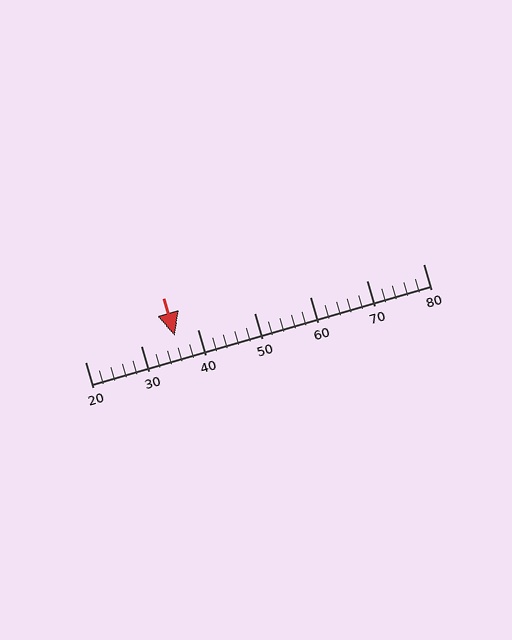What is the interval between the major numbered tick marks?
The major tick marks are spaced 10 units apart.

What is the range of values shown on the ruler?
The ruler shows values from 20 to 80.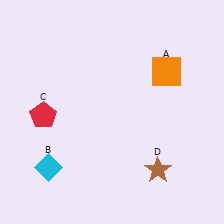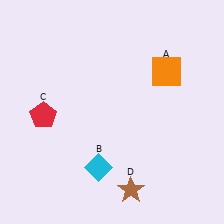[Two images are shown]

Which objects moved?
The objects that moved are: the cyan diamond (B), the brown star (D).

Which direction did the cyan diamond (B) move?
The cyan diamond (B) moved right.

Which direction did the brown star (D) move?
The brown star (D) moved left.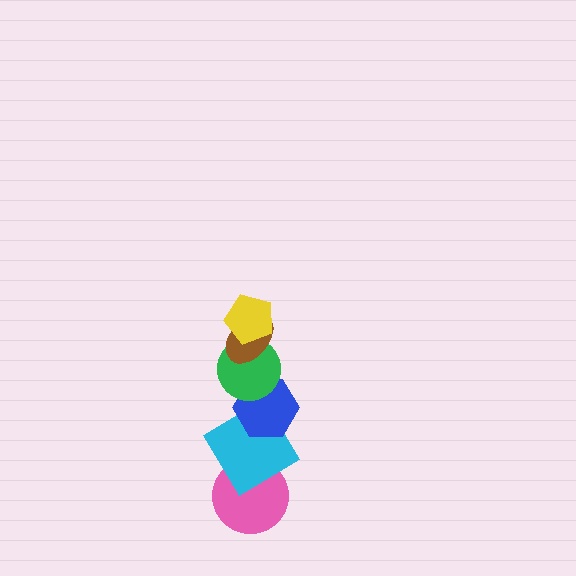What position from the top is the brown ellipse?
The brown ellipse is 2nd from the top.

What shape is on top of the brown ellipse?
The yellow pentagon is on top of the brown ellipse.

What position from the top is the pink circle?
The pink circle is 6th from the top.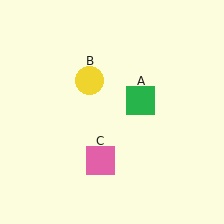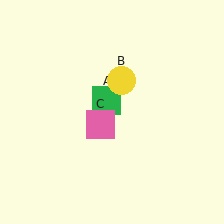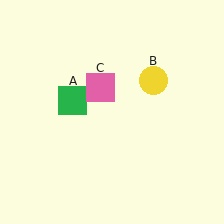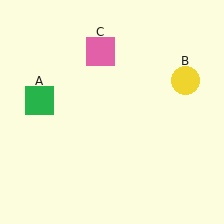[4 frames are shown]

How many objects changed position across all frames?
3 objects changed position: green square (object A), yellow circle (object B), pink square (object C).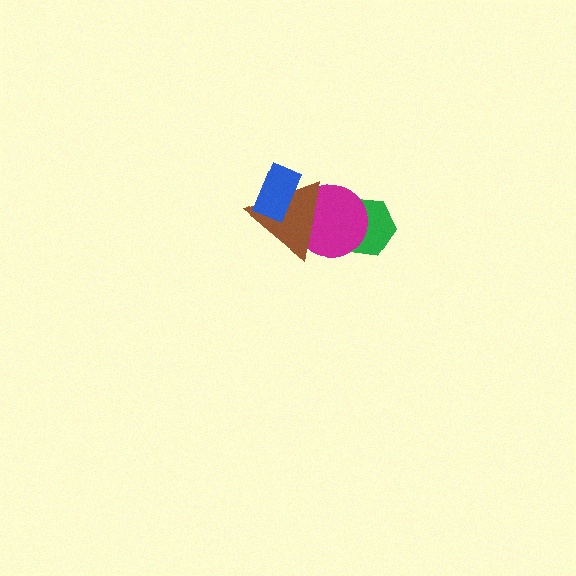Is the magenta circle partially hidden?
Yes, it is partially covered by another shape.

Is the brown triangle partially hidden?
Yes, it is partially covered by another shape.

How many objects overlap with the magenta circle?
2 objects overlap with the magenta circle.